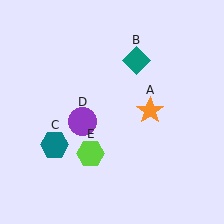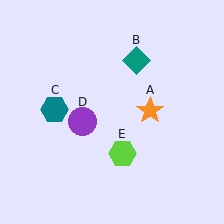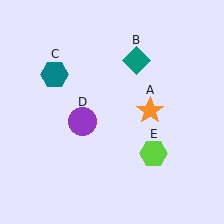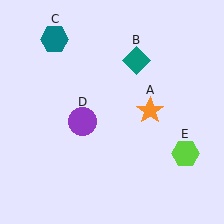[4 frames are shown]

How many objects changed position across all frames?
2 objects changed position: teal hexagon (object C), lime hexagon (object E).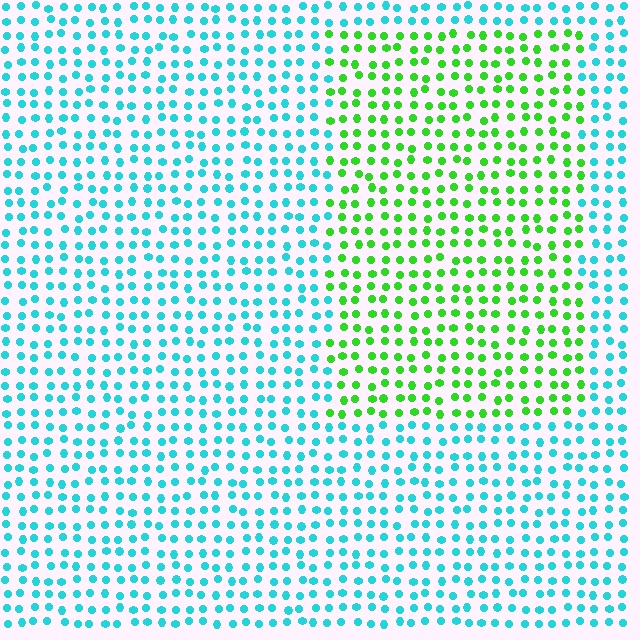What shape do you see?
I see a rectangle.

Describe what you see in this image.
The image is filled with small cyan elements in a uniform arrangement. A rectangle-shaped region is visible where the elements are tinted to a slightly different hue, forming a subtle color boundary.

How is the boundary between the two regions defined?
The boundary is defined purely by a slight shift in hue (about 65 degrees). Spacing, size, and orientation are identical on both sides.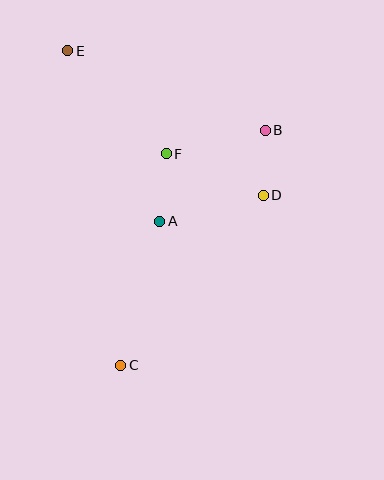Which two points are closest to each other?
Points B and D are closest to each other.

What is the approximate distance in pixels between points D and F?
The distance between D and F is approximately 106 pixels.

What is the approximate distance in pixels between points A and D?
The distance between A and D is approximately 107 pixels.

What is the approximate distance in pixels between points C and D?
The distance between C and D is approximately 222 pixels.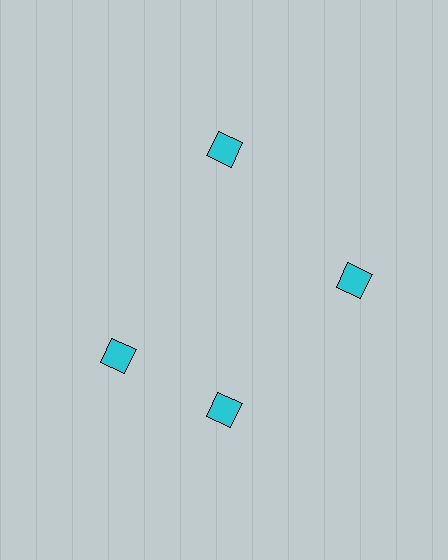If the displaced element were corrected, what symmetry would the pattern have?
It would have 4-fold rotational symmetry — the pattern would map onto itself every 90 degrees.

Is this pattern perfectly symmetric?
No. The 4 cyan diamonds are arranged in a ring, but one element near the 9 o'clock position is rotated out of alignment along the ring, breaking the 4-fold rotational symmetry.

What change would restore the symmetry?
The symmetry would be restored by rotating it back into even spacing with its neighbors so that all 4 diamonds sit at equal angles and equal distance from the center.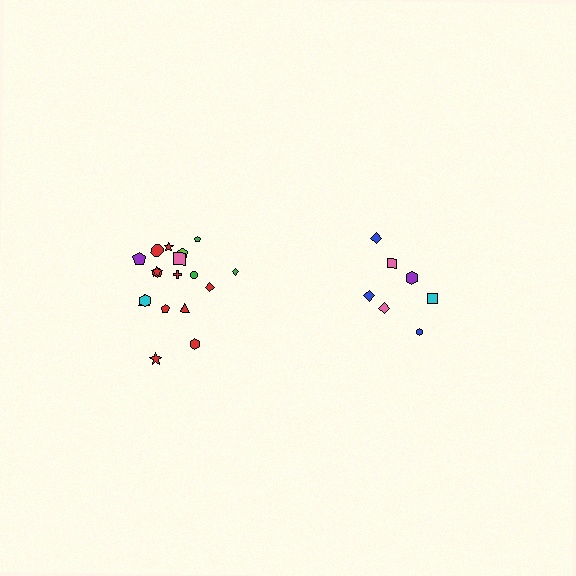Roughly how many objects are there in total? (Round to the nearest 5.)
Roughly 25 objects in total.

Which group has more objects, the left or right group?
The left group.